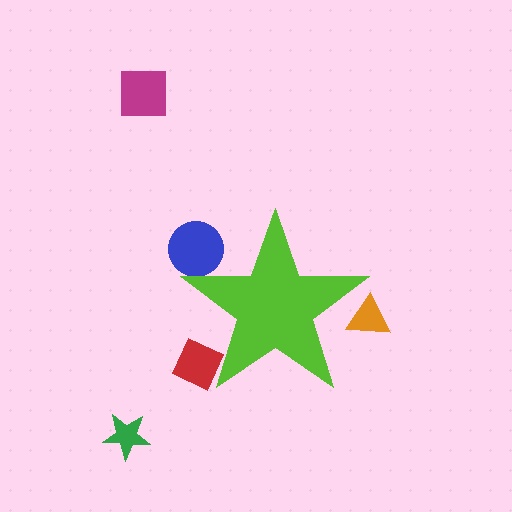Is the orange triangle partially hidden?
Yes, the orange triangle is partially hidden behind the lime star.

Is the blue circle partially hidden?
Yes, the blue circle is partially hidden behind the lime star.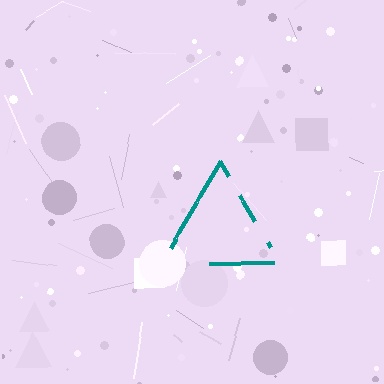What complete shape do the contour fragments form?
The contour fragments form a triangle.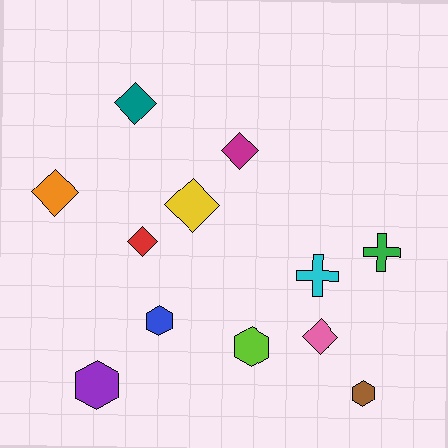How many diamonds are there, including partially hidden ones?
There are 6 diamonds.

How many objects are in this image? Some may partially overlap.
There are 12 objects.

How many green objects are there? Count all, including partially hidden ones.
There is 1 green object.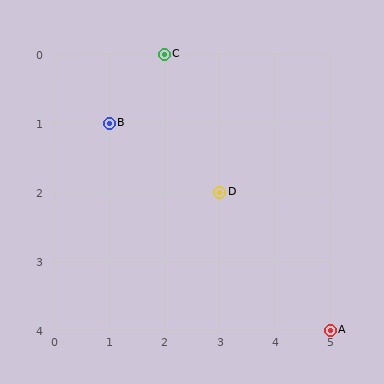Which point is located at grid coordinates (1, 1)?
Point B is at (1, 1).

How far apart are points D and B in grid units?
Points D and B are 2 columns and 1 row apart (about 2.2 grid units diagonally).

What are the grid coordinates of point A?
Point A is at grid coordinates (5, 4).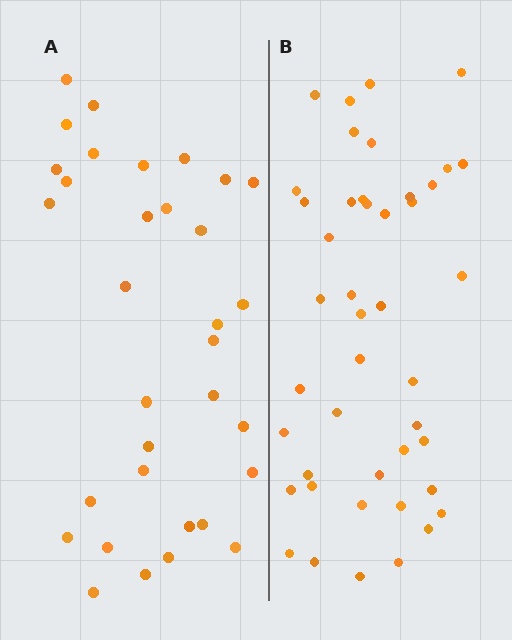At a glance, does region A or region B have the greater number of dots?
Region B (the right region) has more dots.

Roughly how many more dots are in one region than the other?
Region B has roughly 12 or so more dots than region A.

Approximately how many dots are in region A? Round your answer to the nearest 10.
About 30 dots. (The exact count is 33, which rounds to 30.)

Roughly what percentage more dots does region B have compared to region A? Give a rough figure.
About 35% more.